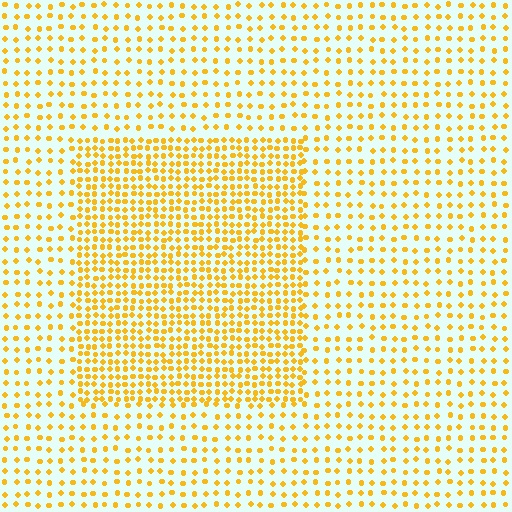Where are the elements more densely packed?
The elements are more densely packed inside the rectangle boundary.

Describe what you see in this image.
The image contains small yellow elements arranged at two different densities. A rectangle-shaped region is visible where the elements are more densely packed than the surrounding area.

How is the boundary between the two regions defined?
The boundary is defined by a change in element density (approximately 2.1x ratio). All elements are the same color, size, and shape.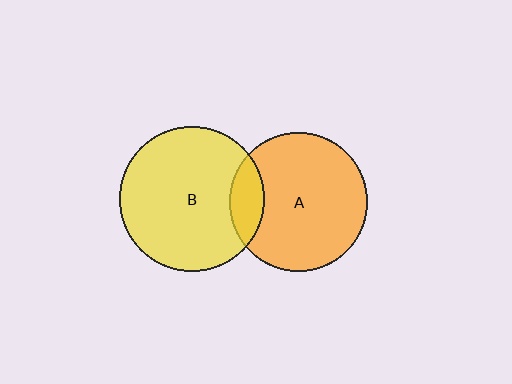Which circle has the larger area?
Circle B (yellow).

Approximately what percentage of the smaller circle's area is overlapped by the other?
Approximately 15%.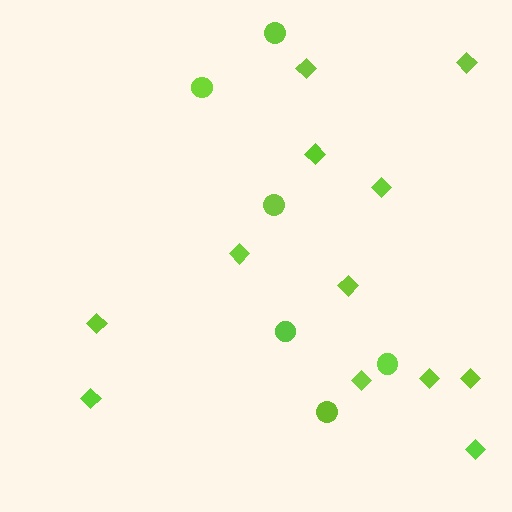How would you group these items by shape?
There are 2 groups: one group of diamonds (12) and one group of circles (6).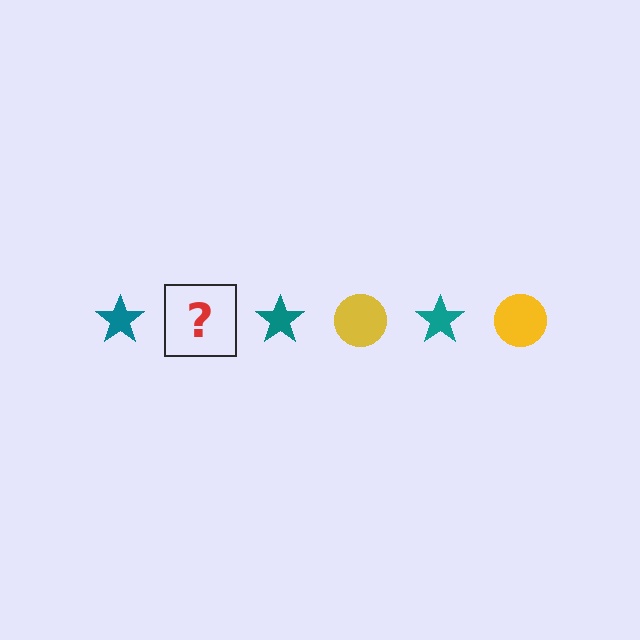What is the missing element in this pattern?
The missing element is a yellow circle.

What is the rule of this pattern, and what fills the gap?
The rule is that the pattern alternates between teal star and yellow circle. The gap should be filled with a yellow circle.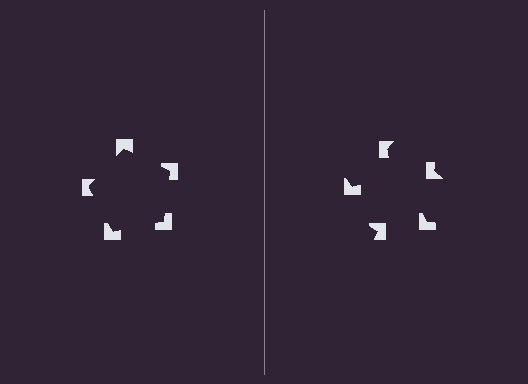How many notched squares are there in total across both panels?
10 — 5 on each side.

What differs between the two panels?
The notched squares are positioned identically on both sides; only the wedge orientations differ. On the left they align to a pentagon; on the right they are misaligned.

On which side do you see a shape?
An illusory pentagon appears on the left side. On the right side the wedge cuts are rotated, so no coherent shape forms.